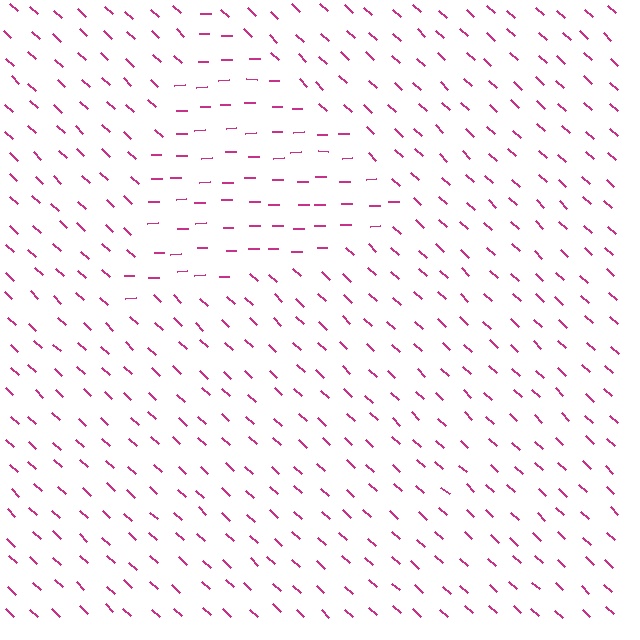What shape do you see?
I see a triangle.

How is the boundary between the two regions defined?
The boundary is defined purely by a change in line orientation (approximately 45 degrees difference). All lines are the same color and thickness.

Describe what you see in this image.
The image is filled with small magenta line segments. A triangle region in the image has lines oriented differently from the surrounding lines, creating a visible texture boundary.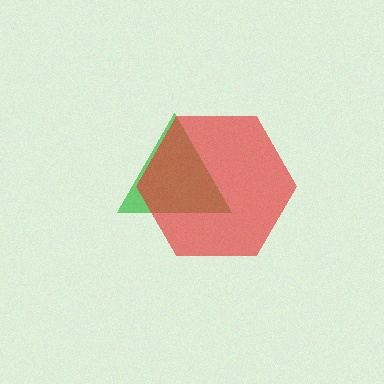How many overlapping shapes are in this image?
There are 2 overlapping shapes in the image.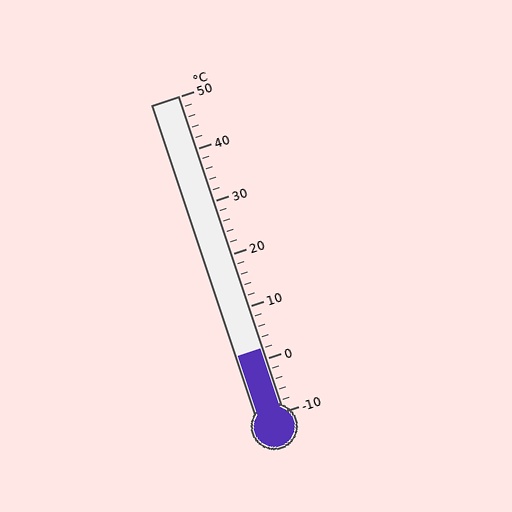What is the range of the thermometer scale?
The thermometer scale ranges from -10°C to 50°C.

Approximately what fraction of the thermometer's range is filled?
The thermometer is filled to approximately 20% of its range.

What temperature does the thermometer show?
The thermometer shows approximately 2°C.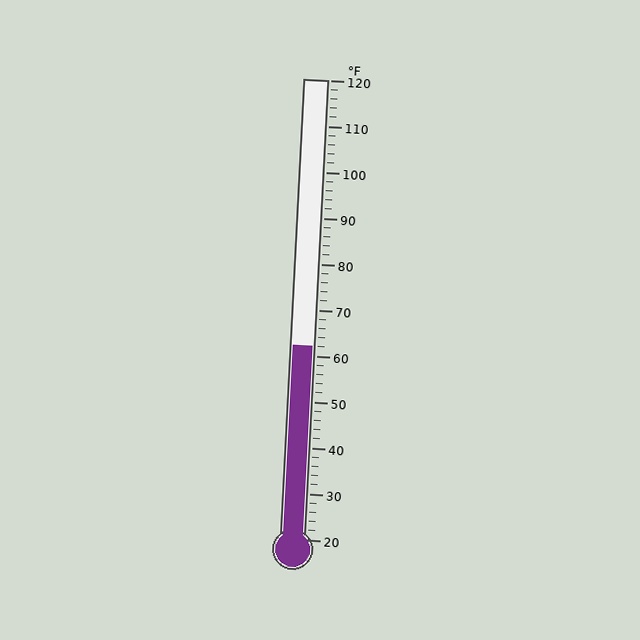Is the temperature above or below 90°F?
The temperature is below 90°F.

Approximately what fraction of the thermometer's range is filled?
The thermometer is filled to approximately 40% of its range.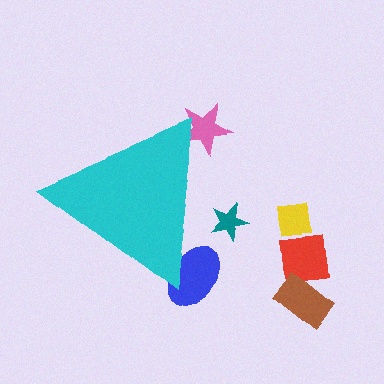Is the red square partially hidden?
No, the red square is fully visible.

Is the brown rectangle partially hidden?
No, the brown rectangle is fully visible.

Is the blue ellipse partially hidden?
Yes, the blue ellipse is partially hidden behind the cyan triangle.